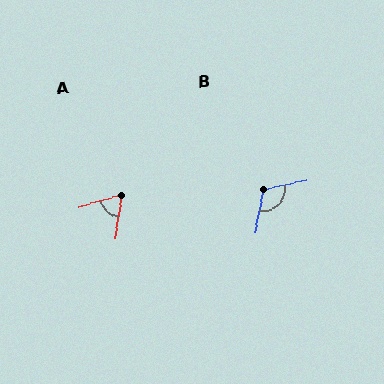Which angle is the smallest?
A, at approximately 66 degrees.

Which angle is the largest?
B, at approximately 113 degrees.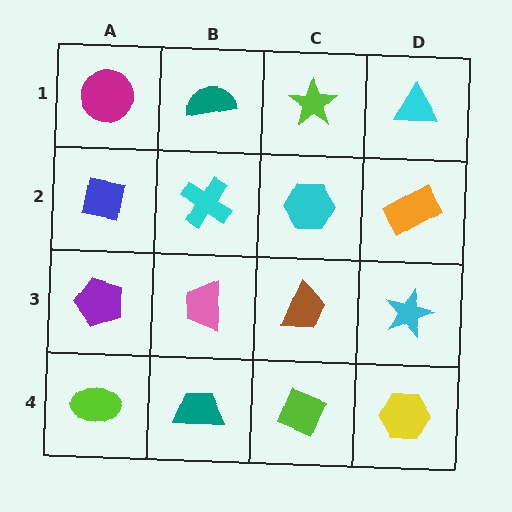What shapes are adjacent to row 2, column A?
A magenta circle (row 1, column A), a purple pentagon (row 3, column A), a cyan cross (row 2, column B).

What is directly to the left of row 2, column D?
A cyan hexagon.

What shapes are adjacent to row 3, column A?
A blue square (row 2, column A), a lime ellipse (row 4, column A), a pink trapezoid (row 3, column B).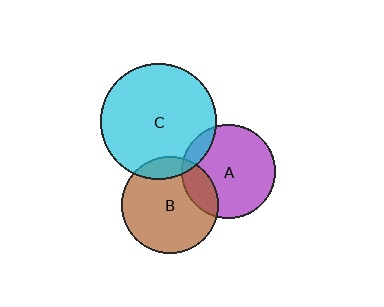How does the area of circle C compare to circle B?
Approximately 1.4 times.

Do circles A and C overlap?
Yes.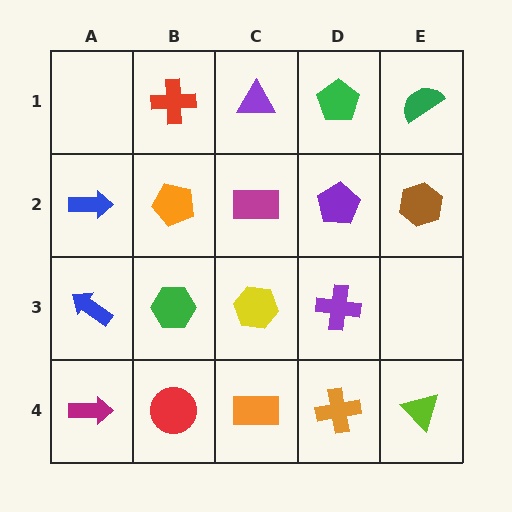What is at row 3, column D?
A purple cross.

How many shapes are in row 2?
5 shapes.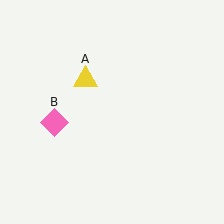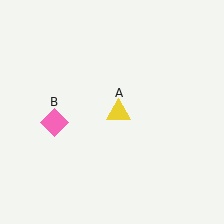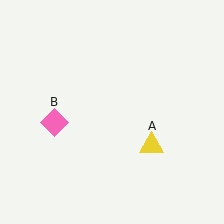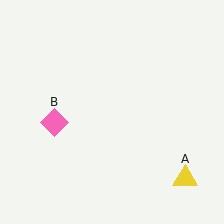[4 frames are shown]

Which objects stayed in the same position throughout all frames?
Pink diamond (object B) remained stationary.